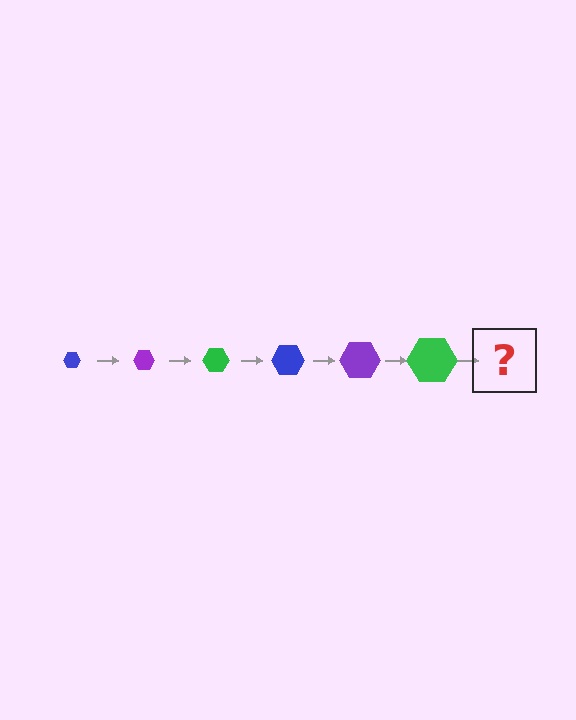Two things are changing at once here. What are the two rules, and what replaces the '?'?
The two rules are that the hexagon grows larger each step and the color cycles through blue, purple, and green. The '?' should be a blue hexagon, larger than the previous one.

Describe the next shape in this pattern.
It should be a blue hexagon, larger than the previous one.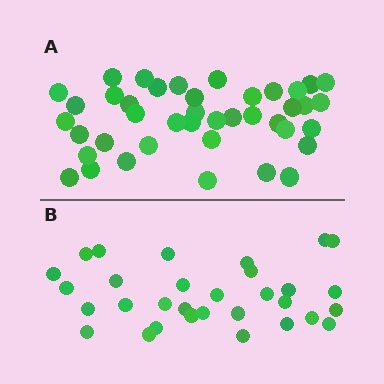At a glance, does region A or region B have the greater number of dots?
Region A (the top region) has more dots.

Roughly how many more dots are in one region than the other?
Region A has roughly 10 or so more dots than region B.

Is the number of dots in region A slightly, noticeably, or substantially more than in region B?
Region A has noticeably more, but not dramatically so. The ratio is roughly 1.3 to 1.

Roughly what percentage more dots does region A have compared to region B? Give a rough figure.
About 30% more.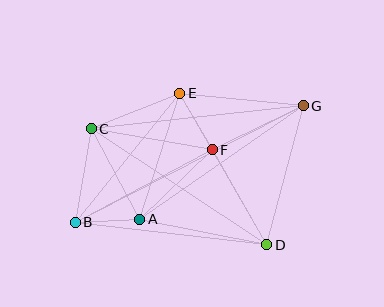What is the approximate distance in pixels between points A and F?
The distance between A and F is approximately 101 pixels.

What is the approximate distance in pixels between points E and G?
The distance between E and G is approximately 124 pixels.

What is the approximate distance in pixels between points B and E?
The distance between B and E is approximately 166 pixels.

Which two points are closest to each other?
Points A and B are closest to each other.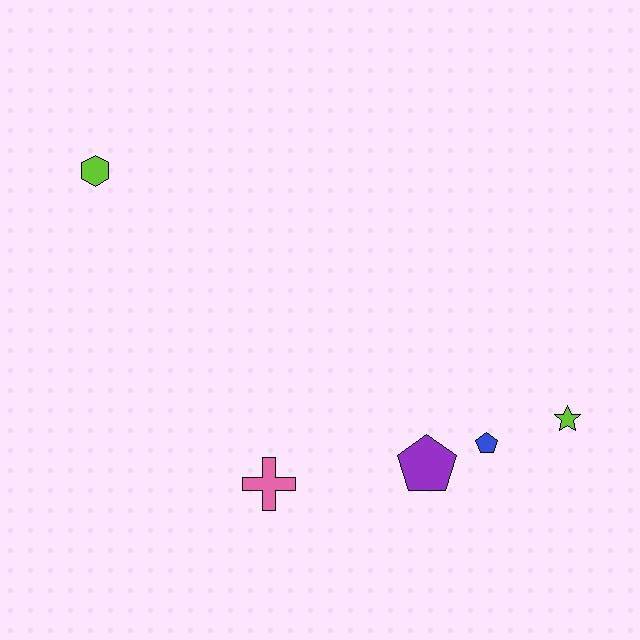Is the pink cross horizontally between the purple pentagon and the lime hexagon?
Yes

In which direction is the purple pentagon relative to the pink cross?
The purple pentagon is to the right of the pink cross.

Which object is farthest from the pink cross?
The lime hexagon is farthest from the pink cross.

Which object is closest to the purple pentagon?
The blue pentagon is closest to the purple pentagon.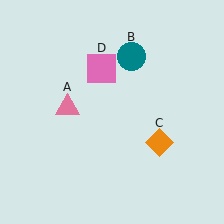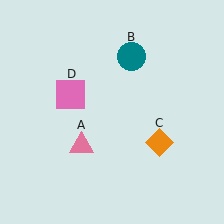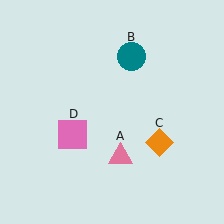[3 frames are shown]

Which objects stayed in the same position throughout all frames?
Teal circle (object B) and orange diamond (object C) remained stationary.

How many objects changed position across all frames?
2 objects changed position: pink triangle (object A), pink square (object D).